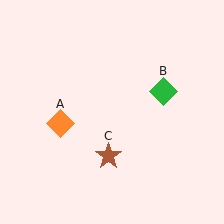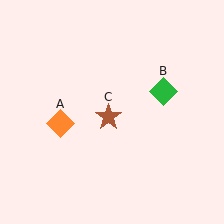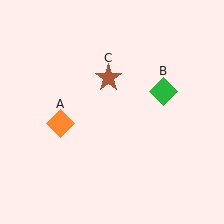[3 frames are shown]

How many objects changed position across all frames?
1 object changed position: brown star (object C).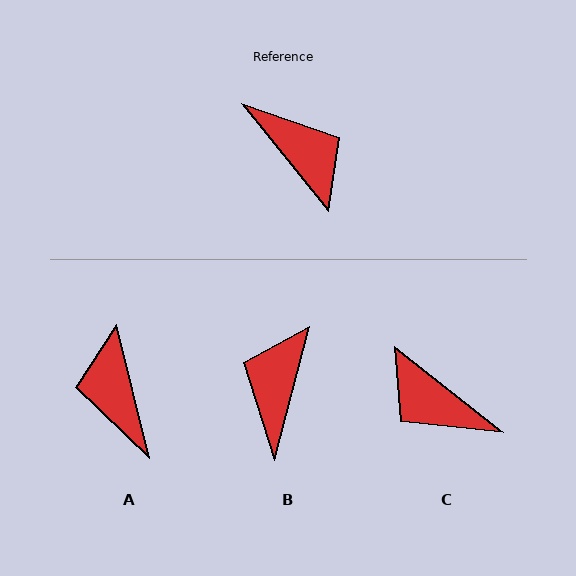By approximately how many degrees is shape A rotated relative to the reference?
Approximately 155 degrees counter-clockwise.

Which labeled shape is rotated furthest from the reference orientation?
C, about 167 degrees away.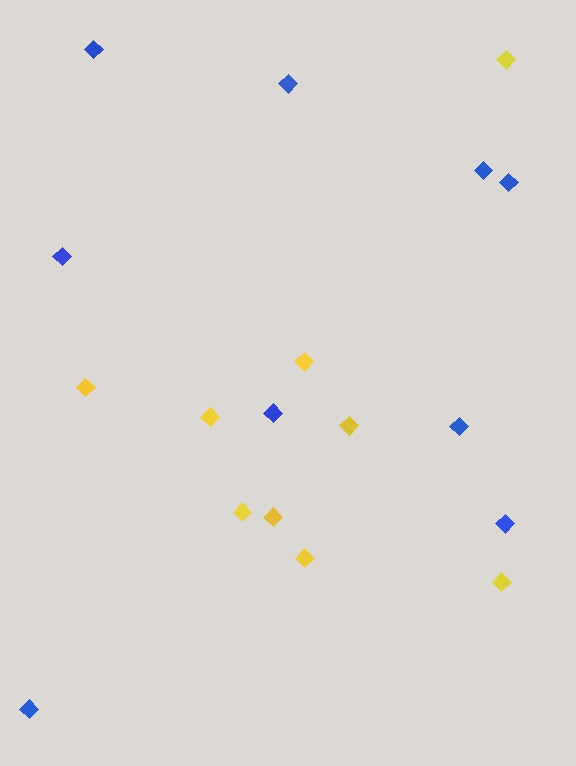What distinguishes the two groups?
There are 2 groups: one group of yellow diamonds (9) and one group of blue diamonds (9).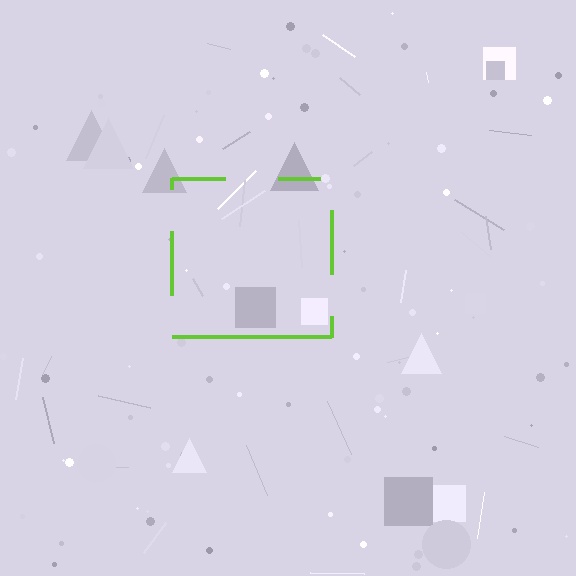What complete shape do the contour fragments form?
The contour fragments form a square.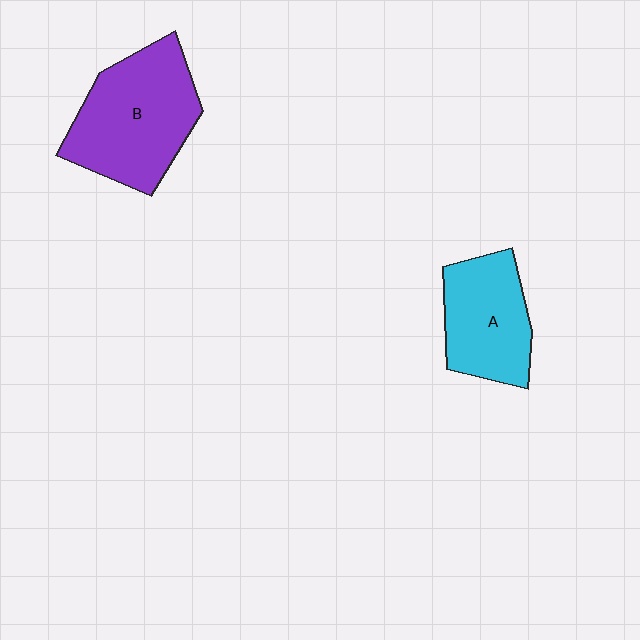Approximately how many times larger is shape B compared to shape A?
Approximately 1.4 times.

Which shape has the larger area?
Shape B (purple).